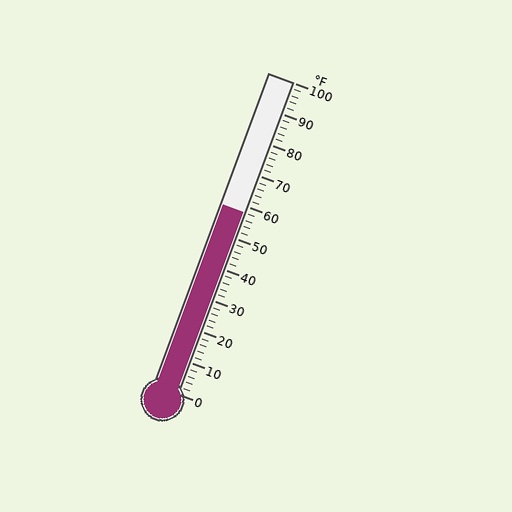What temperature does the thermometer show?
The thermometer shows approximately 58°F.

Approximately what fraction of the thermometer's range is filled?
The thermometer is filled to approximately 60% of its range.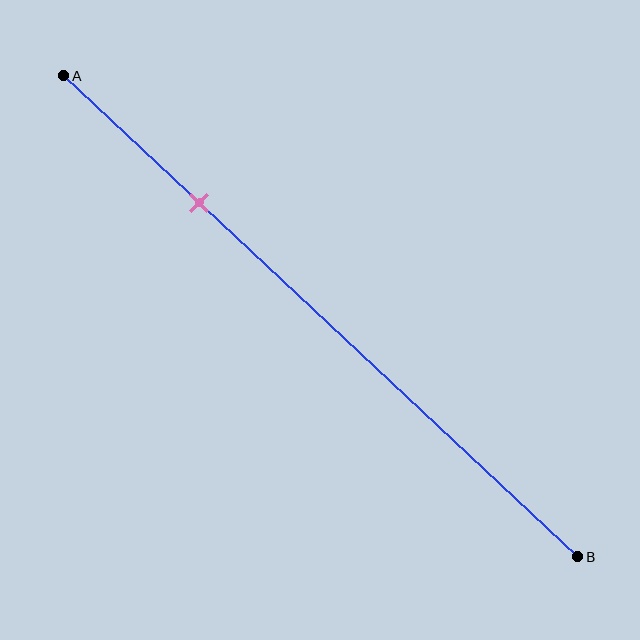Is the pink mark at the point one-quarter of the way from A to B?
Yes, the mark is approximately at the one-quarter point.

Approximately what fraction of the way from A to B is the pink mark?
The pink mark is approximately 25% of the way from A to B.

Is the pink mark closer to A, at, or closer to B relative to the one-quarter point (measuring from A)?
The pink mark is approximately at the one-quarter point of segment AB.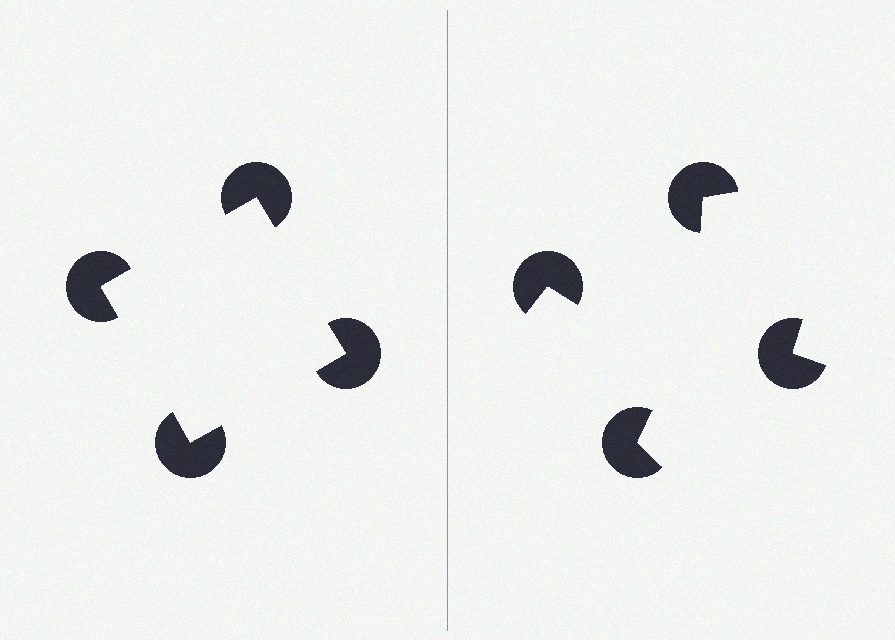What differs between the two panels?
The pac-man discs are positioned identically on both sides; only the wedge orientations differ. On the left they align to a square; on the right they are misaligned.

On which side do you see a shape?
An illusory square appears on the left side. On the right side the wedge cuts are rotated, so no coherent shape forms.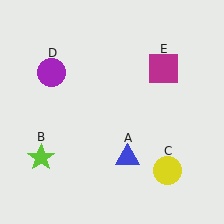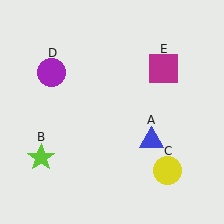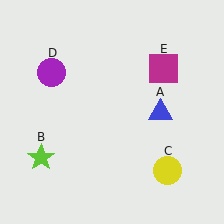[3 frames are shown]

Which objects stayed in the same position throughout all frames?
Lime star (object B) and yellow circle (object C) and purple circle (object D) and magenta square (object E) remained stationary.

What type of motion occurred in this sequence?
The blue triangle (object A) rotated counterclockwise around the center of the scene.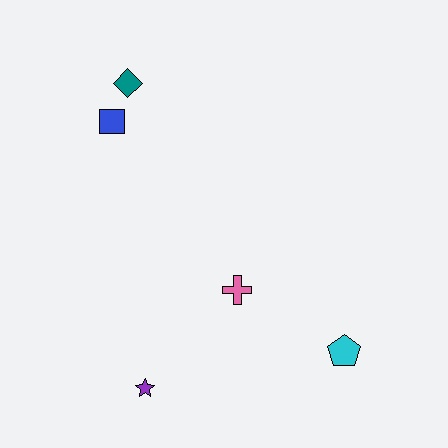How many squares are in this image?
There is 1 square.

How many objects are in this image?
There are 5 objects.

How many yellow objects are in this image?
There are no yellow objects.